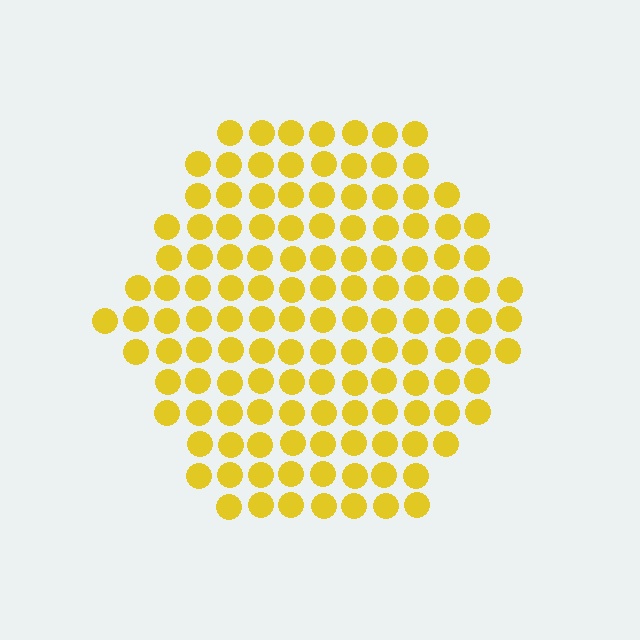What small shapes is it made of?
It is made of small circles.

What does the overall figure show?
The overall figure shows a hexagon.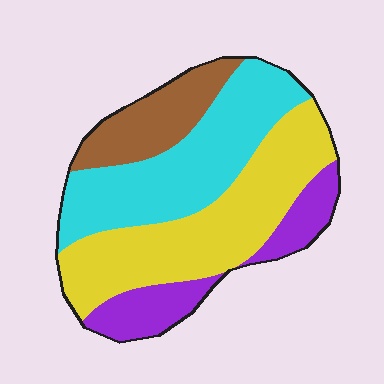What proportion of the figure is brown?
Brown takes up about one sixth (1/6) of the figure.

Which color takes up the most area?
Yellow, at roughly 35%.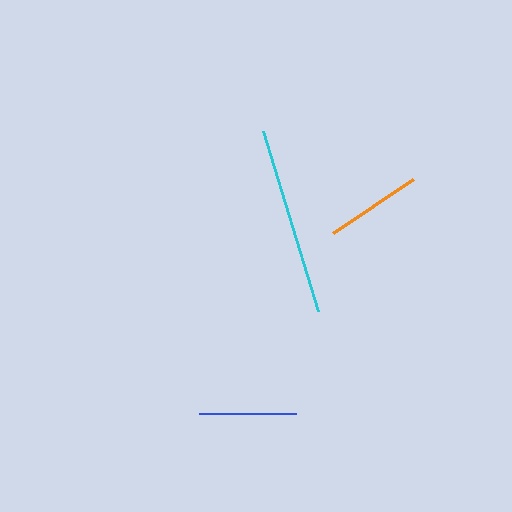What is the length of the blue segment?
The blue segment is approximately 97 pixels long.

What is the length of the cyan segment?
The cyan segment is approximately 188 pixels long.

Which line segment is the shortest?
The orange line is the shortest at approximately 96 pixels.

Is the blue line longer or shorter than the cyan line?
The cyan line is longer than the blue line.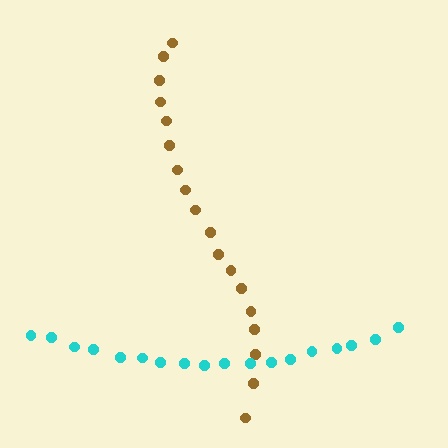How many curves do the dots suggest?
There are 2 distinct paths.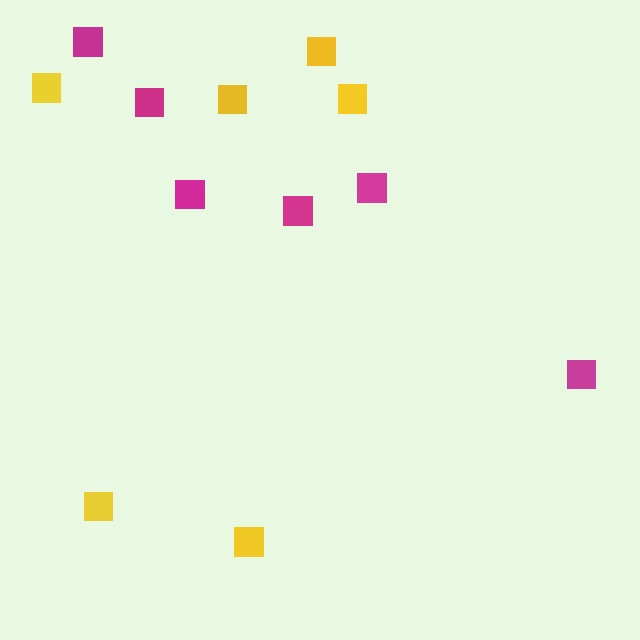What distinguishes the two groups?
There are 2 groups: one group of magenta squares (6) and one group of yellow squares (6).